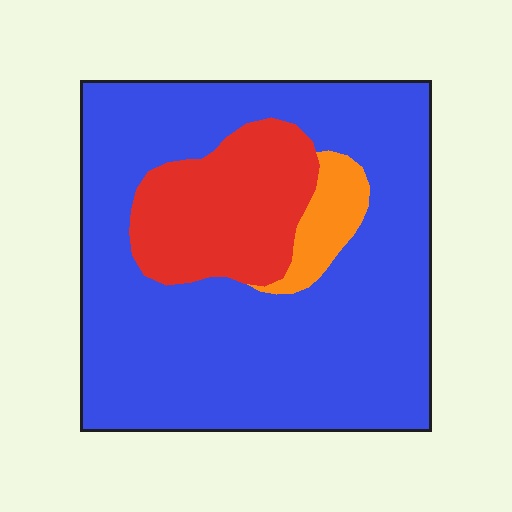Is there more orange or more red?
Red.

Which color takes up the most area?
Blue, at roughly 75%.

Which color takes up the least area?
Orange, at roughly 5%.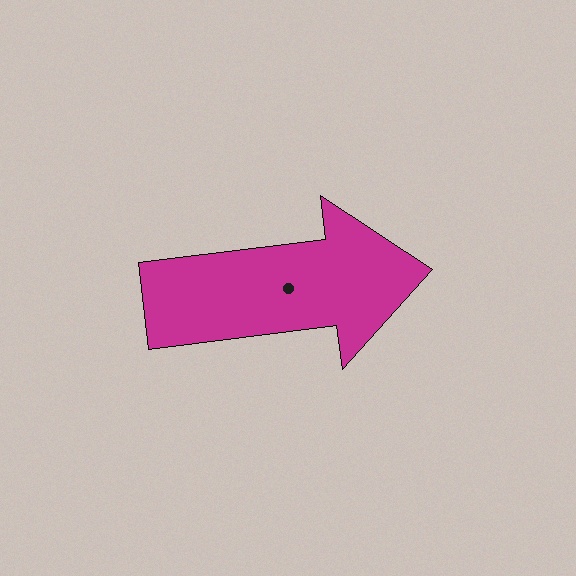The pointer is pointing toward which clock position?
Roughly 3 o'clock.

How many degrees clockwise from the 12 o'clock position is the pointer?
Approximately 83 degrees.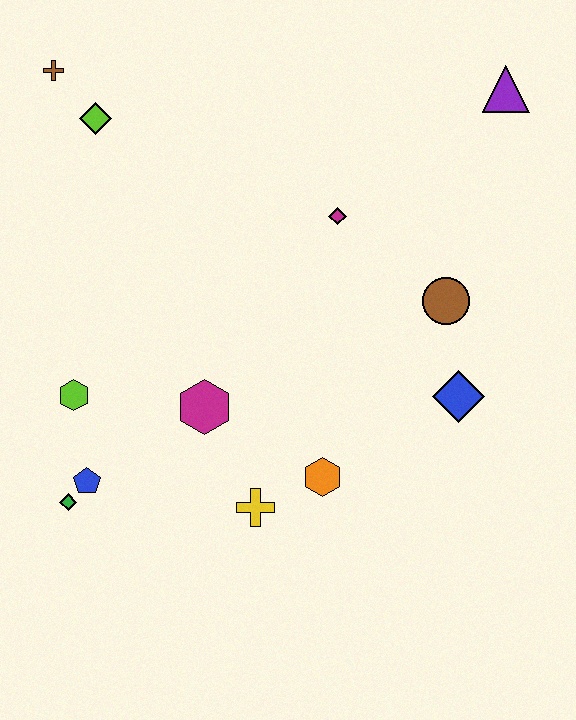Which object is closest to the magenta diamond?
The brown circle is closest to the magenta diamond.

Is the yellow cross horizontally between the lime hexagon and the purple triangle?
Yes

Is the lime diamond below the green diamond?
No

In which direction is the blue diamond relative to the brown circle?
The blue diamond is below the brown circle.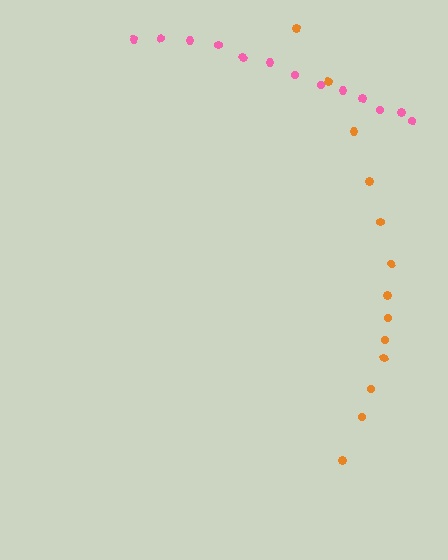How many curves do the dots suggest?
There are 2 distinct paths.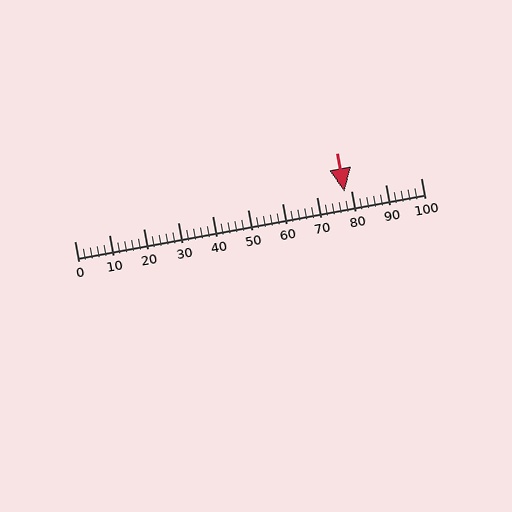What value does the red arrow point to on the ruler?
The red arrow points to approximately 78.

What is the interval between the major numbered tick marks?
The major tick marks are spaced 10 units apart.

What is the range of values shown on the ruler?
The ruler shows values from 0 to 100.